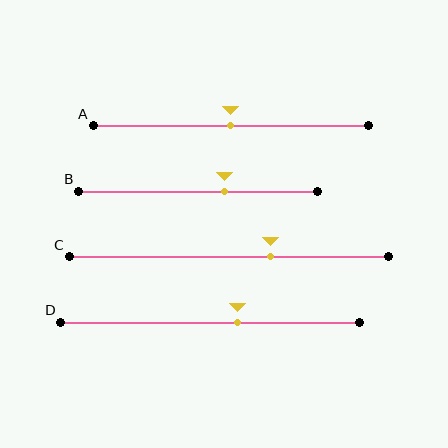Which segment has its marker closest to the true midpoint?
Segment A has its marker closest to the true midpoint.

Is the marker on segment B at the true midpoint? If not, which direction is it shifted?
No, the marker on segment B is shifted to the right by about 11% of the segment length.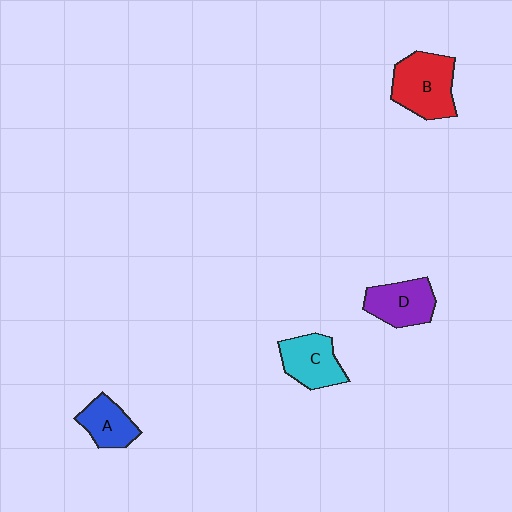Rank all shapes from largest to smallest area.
From largest to smallest: B (red), D (purple), C (cyan), A (blue).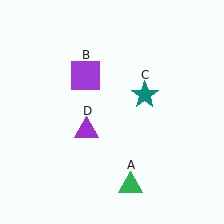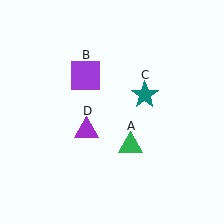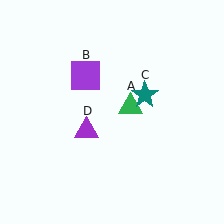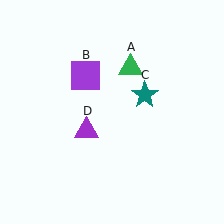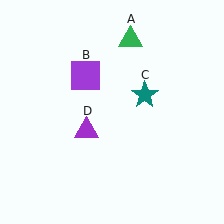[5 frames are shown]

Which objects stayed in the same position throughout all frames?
Purple square (object B) and teal star (object C) and purple triangle (object D) remained stationary.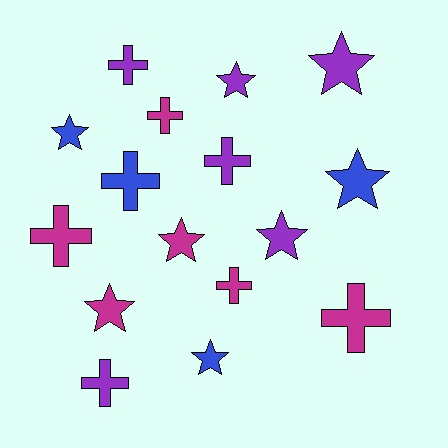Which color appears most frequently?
Magenta, with 6 objects.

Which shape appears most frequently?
Cross, with 8 objects.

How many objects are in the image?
There are 16 objects.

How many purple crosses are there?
There are 3 purple crosses.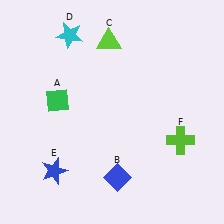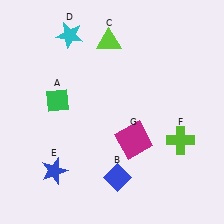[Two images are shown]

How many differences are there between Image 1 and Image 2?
There is 1 difference between the two images.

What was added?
A magenta square (G) was added in Image 2.